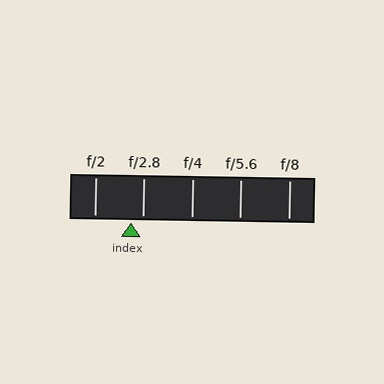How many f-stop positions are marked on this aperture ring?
There are 5 f-stop positions marked.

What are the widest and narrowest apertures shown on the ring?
The widest aperture shown is f/2 and the narrowest is f/8.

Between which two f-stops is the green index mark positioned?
The index mark is between f/2 and f/2.8.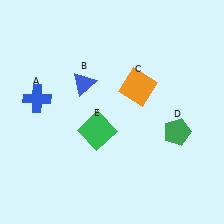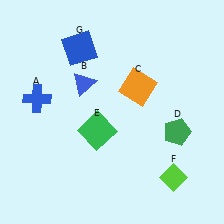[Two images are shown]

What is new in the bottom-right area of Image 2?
A lime diamond (F) was added in the bottom-right area of Image 2.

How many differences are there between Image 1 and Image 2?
There are 2 differences between the two images.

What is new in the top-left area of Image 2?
A blue square (G) was added in the top-left area of Image 2.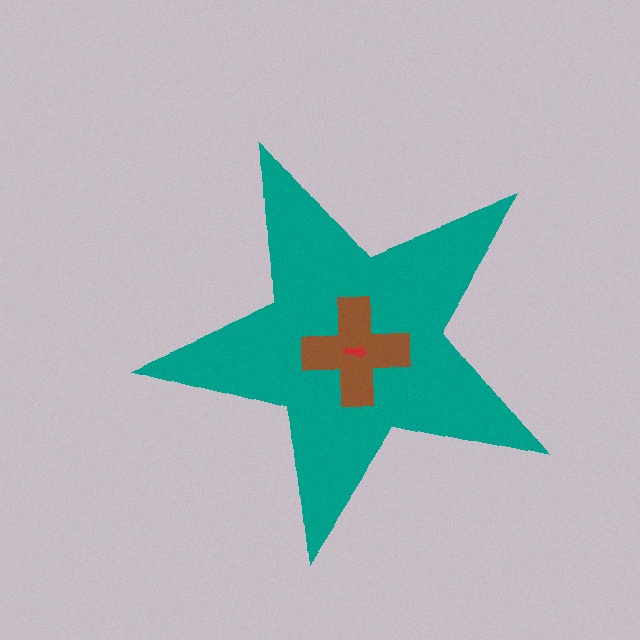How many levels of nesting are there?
3.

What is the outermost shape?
The teal star.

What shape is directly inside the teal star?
The brown cross.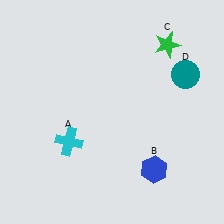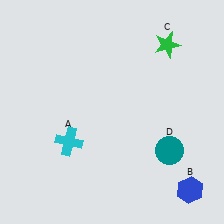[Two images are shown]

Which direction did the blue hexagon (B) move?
The blue hexagon (B) moved right.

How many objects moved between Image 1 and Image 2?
2 objects moved between the two images.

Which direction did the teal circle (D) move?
The teal circle (D) moved down.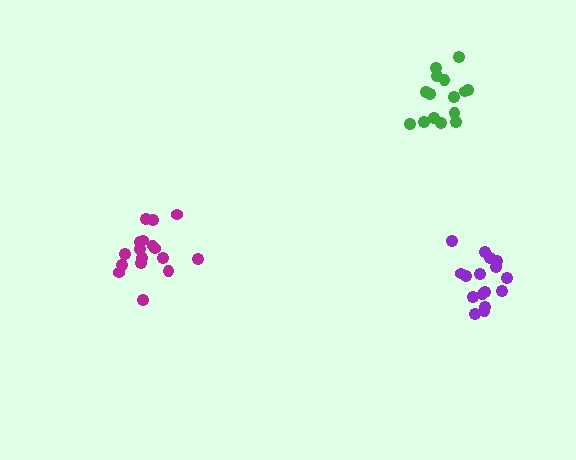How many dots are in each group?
Group 1: 16 dots, Group 2: 17 dots, Group 3: 15 dots (48 total).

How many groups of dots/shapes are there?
There are 3 groups.